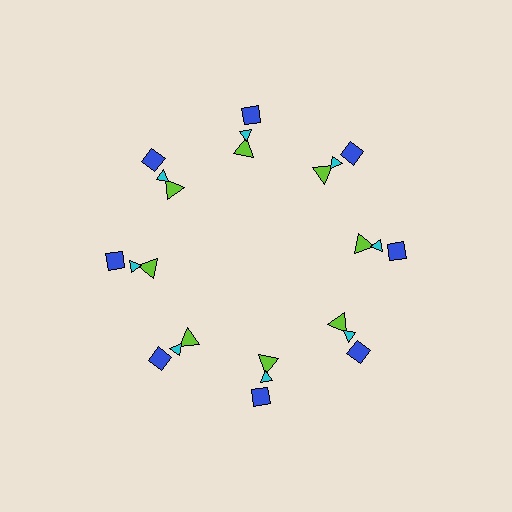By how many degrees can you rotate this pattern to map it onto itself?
The pattern maps onto itself every 45 degrees of rotation.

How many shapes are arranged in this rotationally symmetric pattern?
There are 24 shapes, arranged in 8 groups of 3.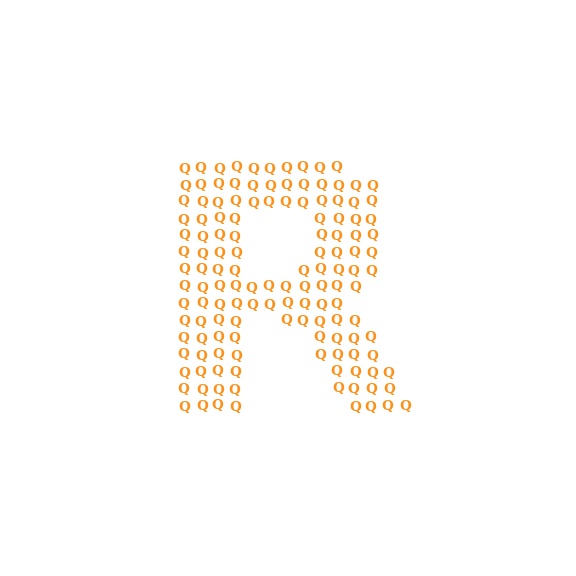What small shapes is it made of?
It is made of small letter Q's.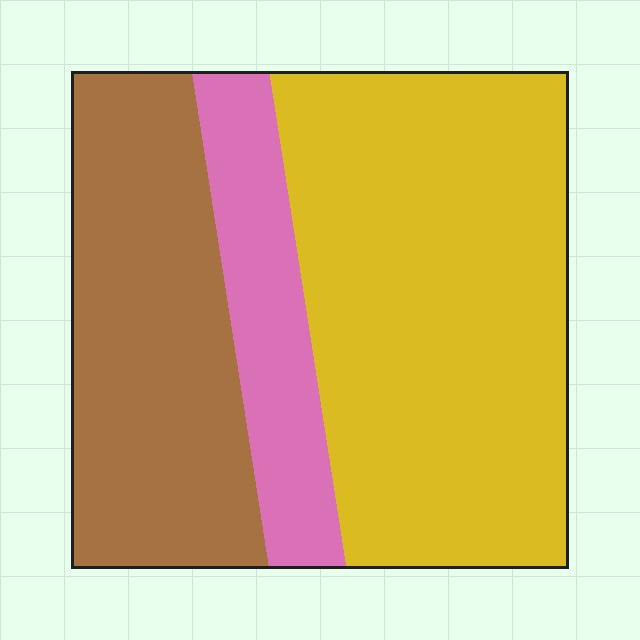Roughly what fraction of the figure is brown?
Brown takes up about one third (1/3) of the figure.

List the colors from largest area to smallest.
From largest to smallest: yellow, brown, pink.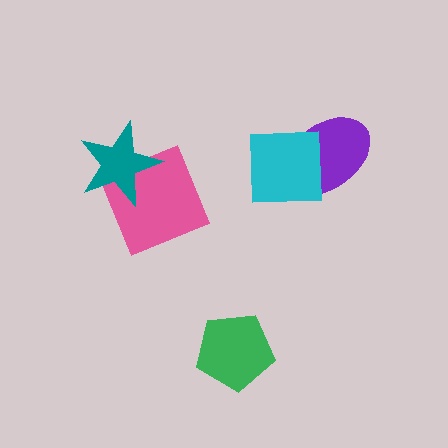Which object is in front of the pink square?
The teal star is in front of the pink square.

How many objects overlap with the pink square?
1 object overlaps with the pink square.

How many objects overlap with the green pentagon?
0 objects overlap with the green pentagon.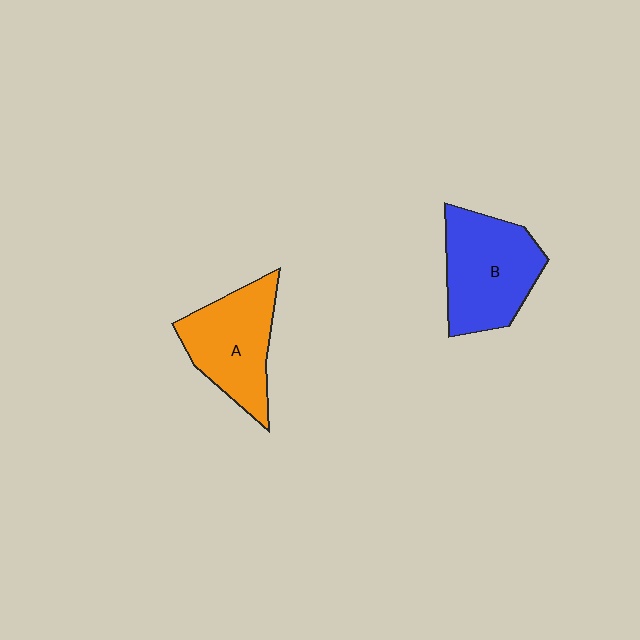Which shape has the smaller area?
Shape A (orange).